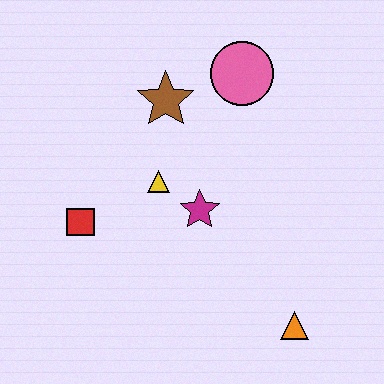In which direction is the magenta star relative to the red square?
The magenta star is to the right of the red square.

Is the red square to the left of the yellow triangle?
Yes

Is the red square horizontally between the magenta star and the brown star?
No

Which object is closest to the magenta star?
The yellow triangle is closest to the magenta star.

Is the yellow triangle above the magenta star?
Yes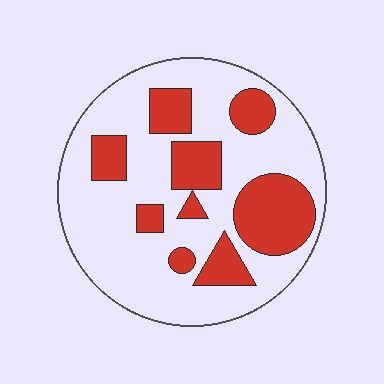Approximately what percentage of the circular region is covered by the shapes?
Approximately 30%.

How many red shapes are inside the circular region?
9.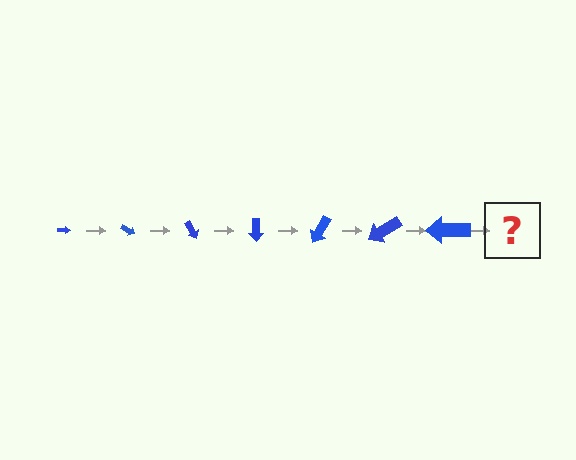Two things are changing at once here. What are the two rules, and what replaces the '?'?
The two rules are that the arrow grows larger each step and it rotates 30 degrees each step. The '?' should be an arrow, larger than the previous one and rotated 210 degrees from the start.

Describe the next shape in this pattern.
It should be an arrow, larger than the previous one and rotated 210 degrees from the start.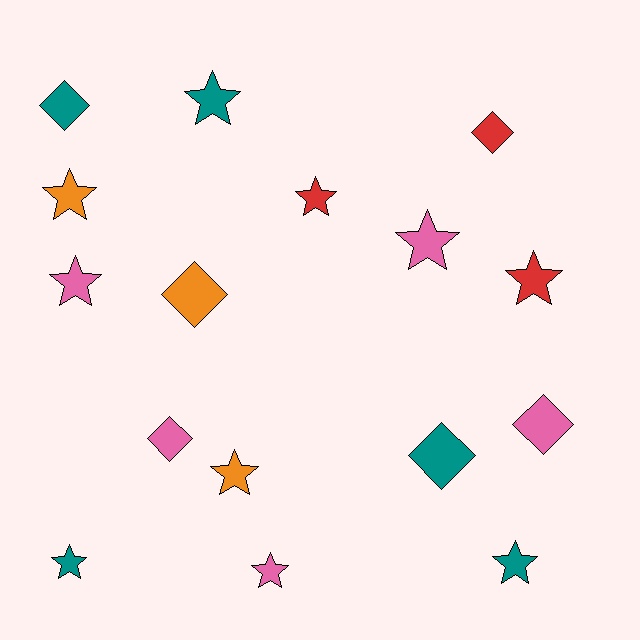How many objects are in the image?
There are 16 objects.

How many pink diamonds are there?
There are 2 pink diamonds.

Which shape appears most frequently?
Star, with 10 objects.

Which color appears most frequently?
Pink, with 5 objects.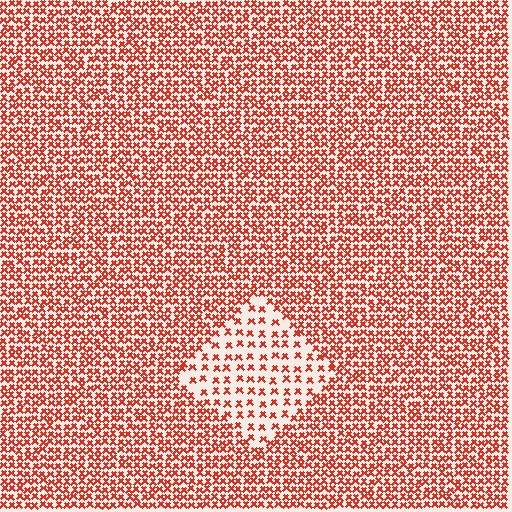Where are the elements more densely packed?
The elements are more densely packed outside the diamond boundary.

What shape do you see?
I see a diamond.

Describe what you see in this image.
The image contains small red elements arranged at two different densities. A diamond-shaped region is visible where the elements are less densely packed than the surrounding area.